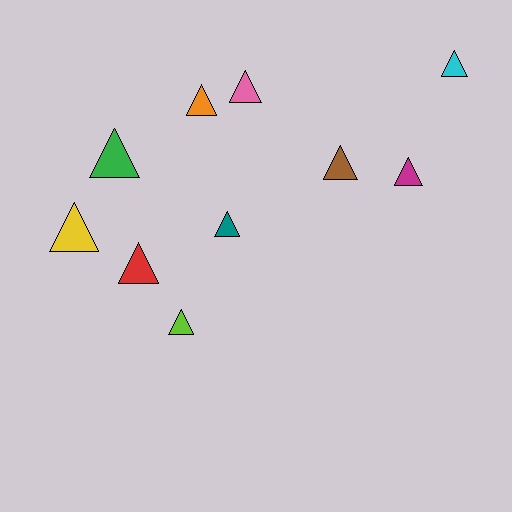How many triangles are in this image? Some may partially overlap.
There are 10 triangles.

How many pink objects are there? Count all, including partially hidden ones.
There is 1 pink object.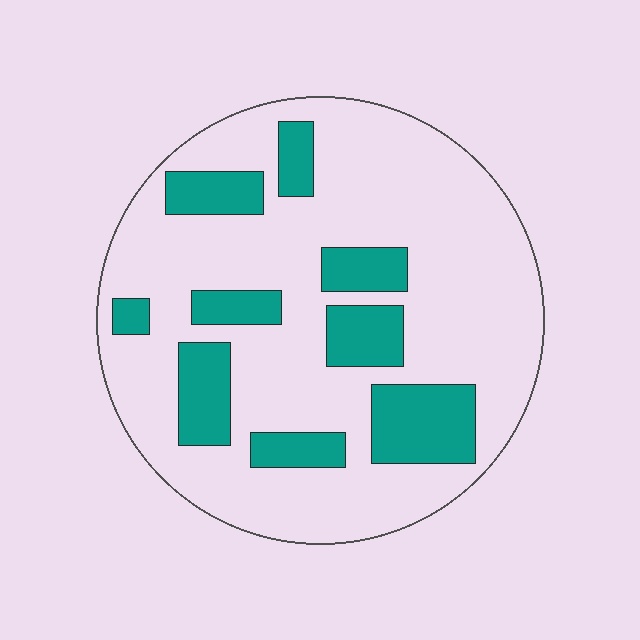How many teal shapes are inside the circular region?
9.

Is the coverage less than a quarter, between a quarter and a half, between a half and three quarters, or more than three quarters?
Less than a quarter.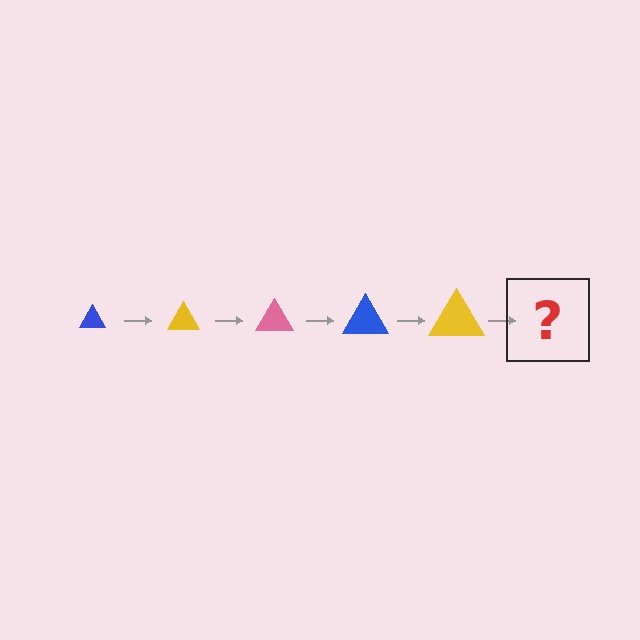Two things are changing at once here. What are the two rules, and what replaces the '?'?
The two rules are that the triangle grows larger each step and the color cycles through blue, yellow, and pink. The '?' should be a pink triangle, larger than the previous one.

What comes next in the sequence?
The next element should be a pink triangle, larger than the previous one.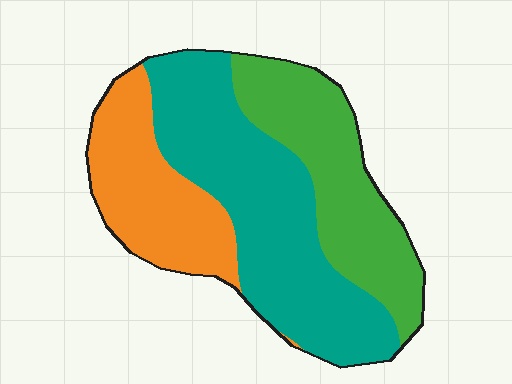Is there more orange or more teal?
Teal.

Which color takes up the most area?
Teal, at roughly 45%.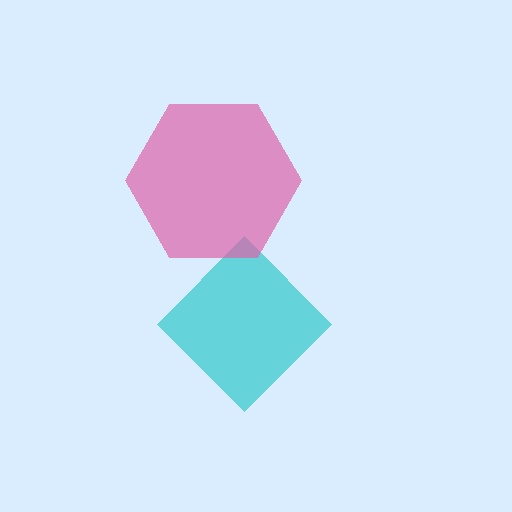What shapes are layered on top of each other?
The layered shapes are: a cyan diamond, a pink hexagon.